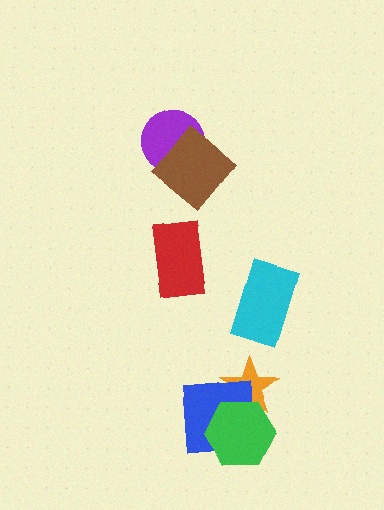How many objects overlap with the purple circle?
1 object overlaps with the purple circle.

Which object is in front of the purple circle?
The brown diamond is in front of the purple circle.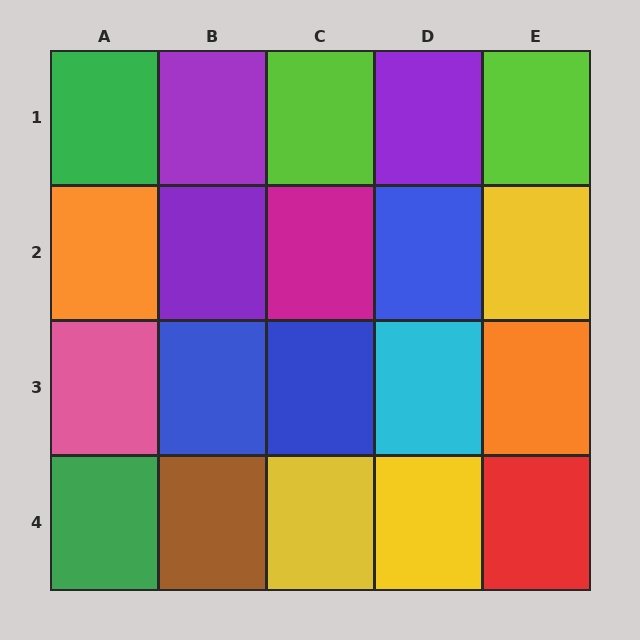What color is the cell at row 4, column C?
Yellow.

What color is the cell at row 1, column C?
Lime.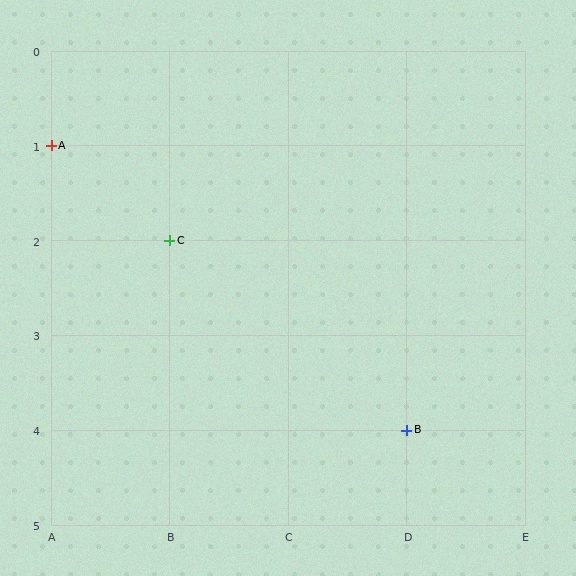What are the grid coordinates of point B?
Point B is at grid coordinates (D, 4).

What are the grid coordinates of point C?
Point C is at grid coordinates (B, 2).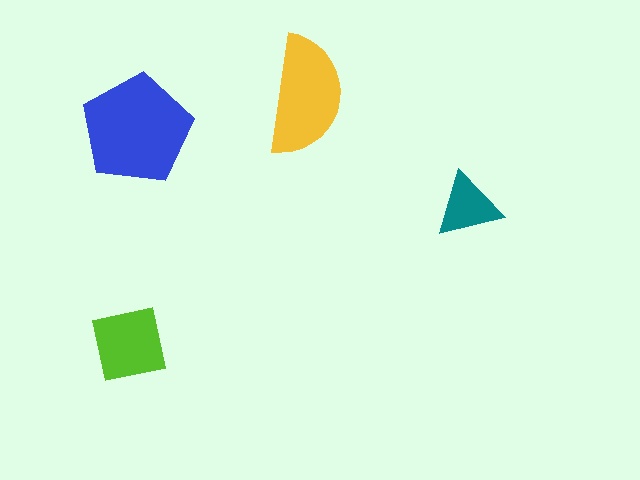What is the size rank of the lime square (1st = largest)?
3rd.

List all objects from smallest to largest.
The teal triangle, the lime square, the yellow semicircle, the blue pentagon.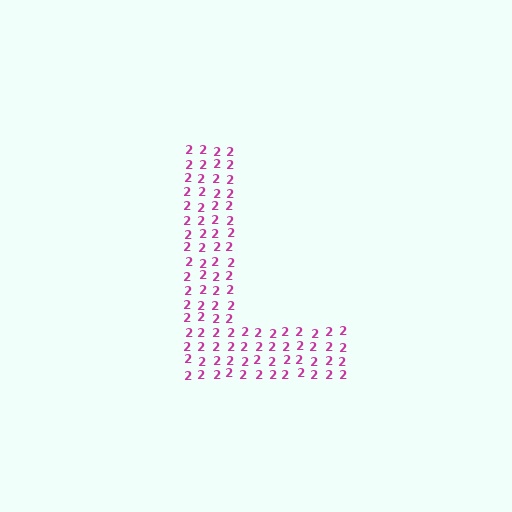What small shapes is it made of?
It is made of small digit 2's.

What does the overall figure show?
The overall figure shows the letter L.